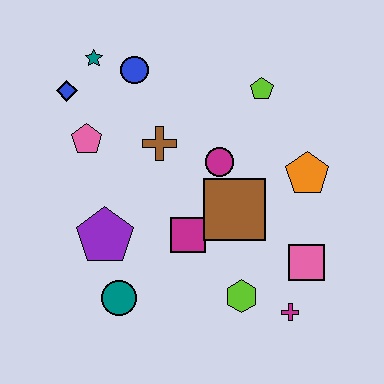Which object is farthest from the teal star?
The magenta cross is farthest from the teal star.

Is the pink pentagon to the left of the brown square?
Yes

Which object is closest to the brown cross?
The magenta circle is closest to the brown cross.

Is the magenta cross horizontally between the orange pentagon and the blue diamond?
Yes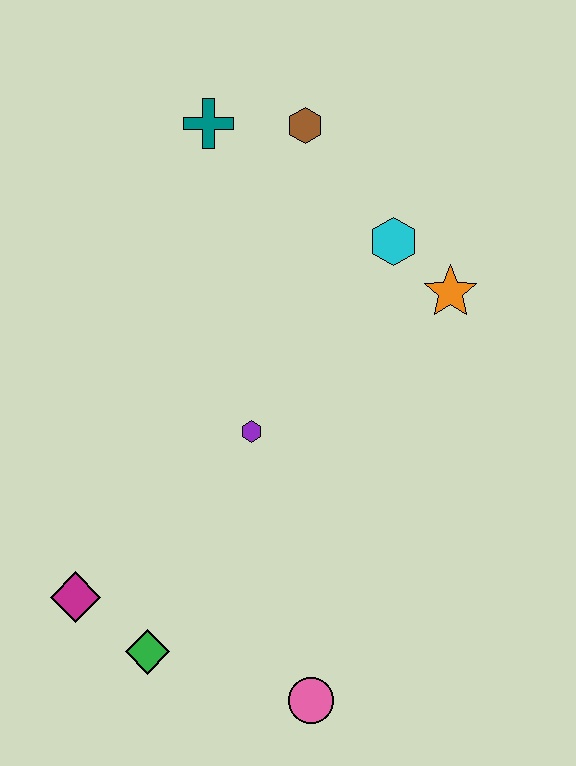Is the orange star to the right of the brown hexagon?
Yes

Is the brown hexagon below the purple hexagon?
No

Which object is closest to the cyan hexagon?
The orange star is closest to the cyan hexagon.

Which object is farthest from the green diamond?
The brown hexagon is farthest from the green diamond.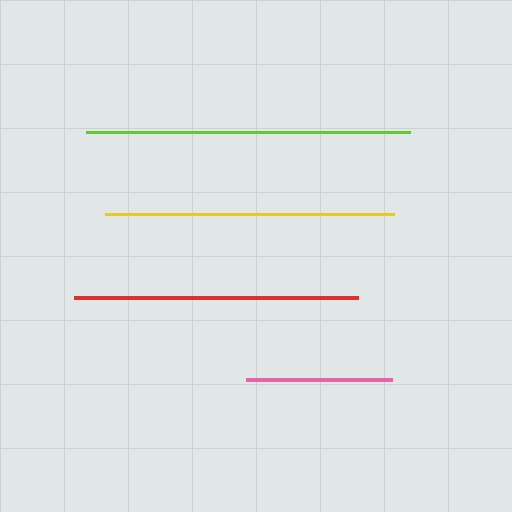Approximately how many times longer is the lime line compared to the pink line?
The lime line is approximately 2.2 times the length of the pink line.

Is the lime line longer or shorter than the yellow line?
The lime line is longer than the yellow line.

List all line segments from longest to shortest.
From longest to shortest: lime, yellow, red, pink.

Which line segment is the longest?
The lime line is the longest at approximately 324 pixels.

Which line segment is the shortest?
The pink line is the shortest at approximately 146 pixels.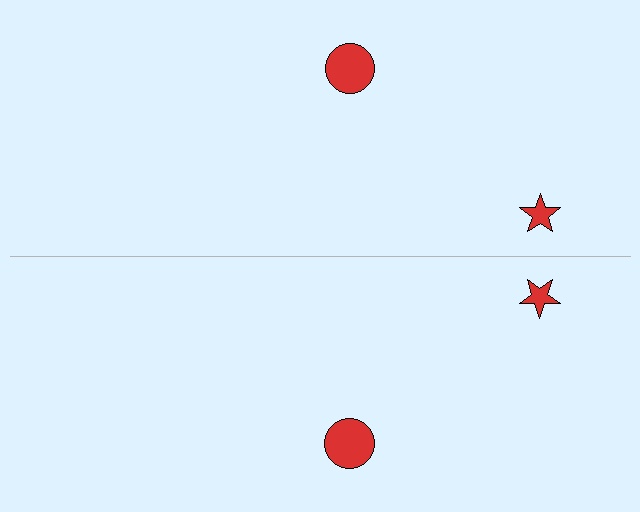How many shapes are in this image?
There are 4 shapes in this image.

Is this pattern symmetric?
Yes, this pattern has bilateral (reflection) symmetry.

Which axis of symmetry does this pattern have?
The pattern has a horizontal axis of symmetry running through the center of the image.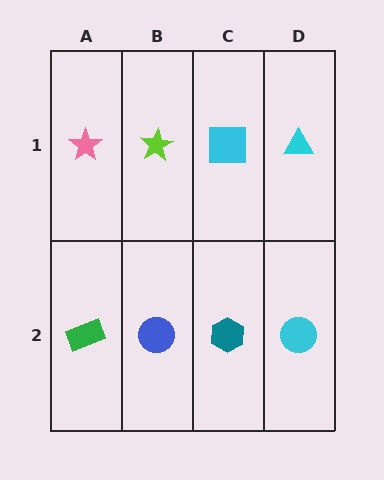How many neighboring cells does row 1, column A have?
2.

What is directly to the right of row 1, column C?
A cyan triangle.